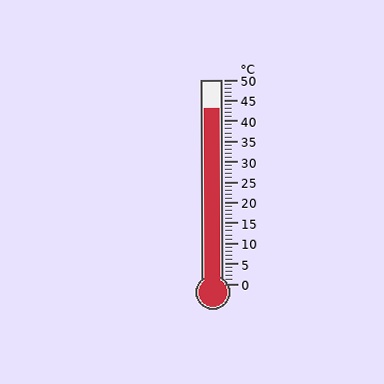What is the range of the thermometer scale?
The thermometer scale ranges from 0°C to 50°C.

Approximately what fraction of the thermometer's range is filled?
The thermometer is filled to approximately 85% of its range.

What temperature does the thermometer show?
The thermometer shows approximately 43°C.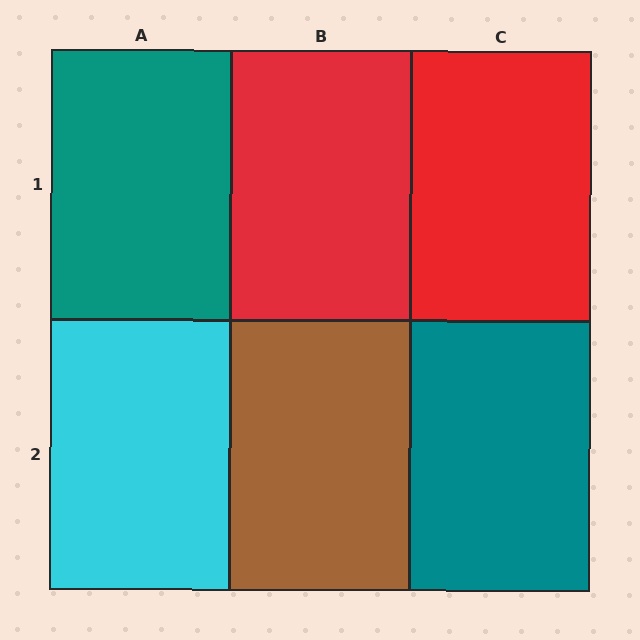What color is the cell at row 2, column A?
Cyan.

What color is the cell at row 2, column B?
Brown.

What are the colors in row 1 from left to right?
Teal, red, red.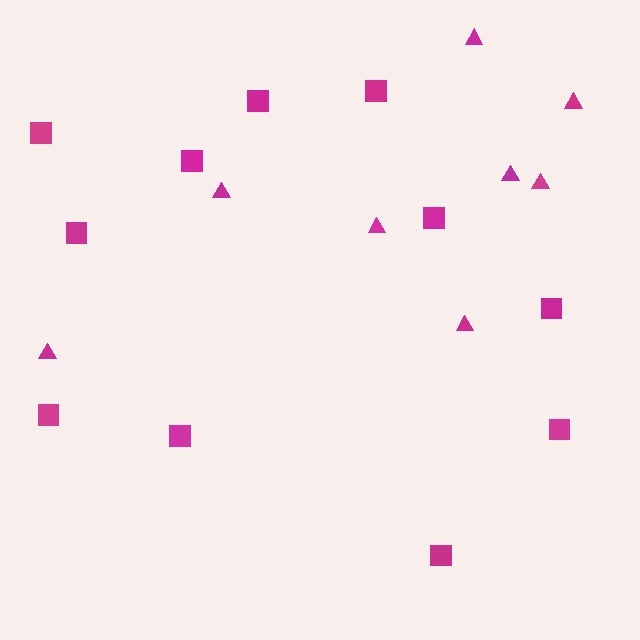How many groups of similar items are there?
There are 2 groups: one group of squares (11) and one group of triangles (8).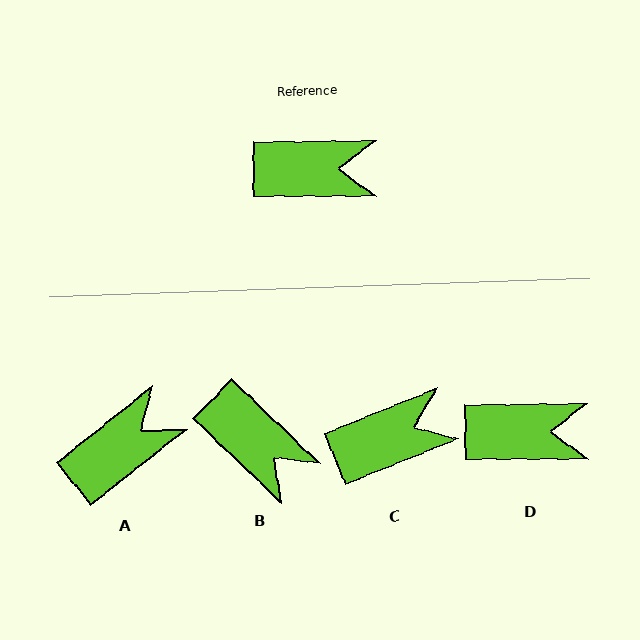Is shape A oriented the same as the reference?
No, it is off by about 38 degrees.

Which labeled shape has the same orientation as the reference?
D.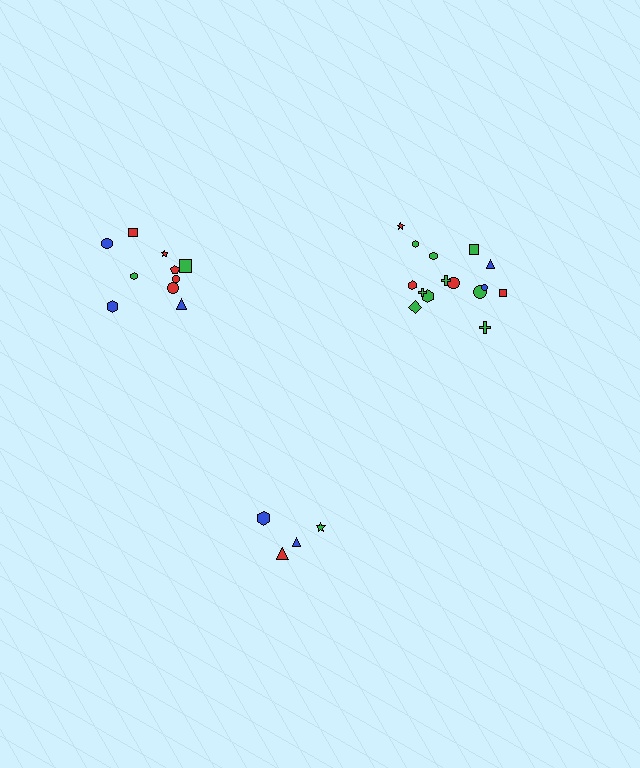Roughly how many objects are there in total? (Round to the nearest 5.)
Roughly 30 objects in total.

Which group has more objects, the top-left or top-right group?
The top-right group.